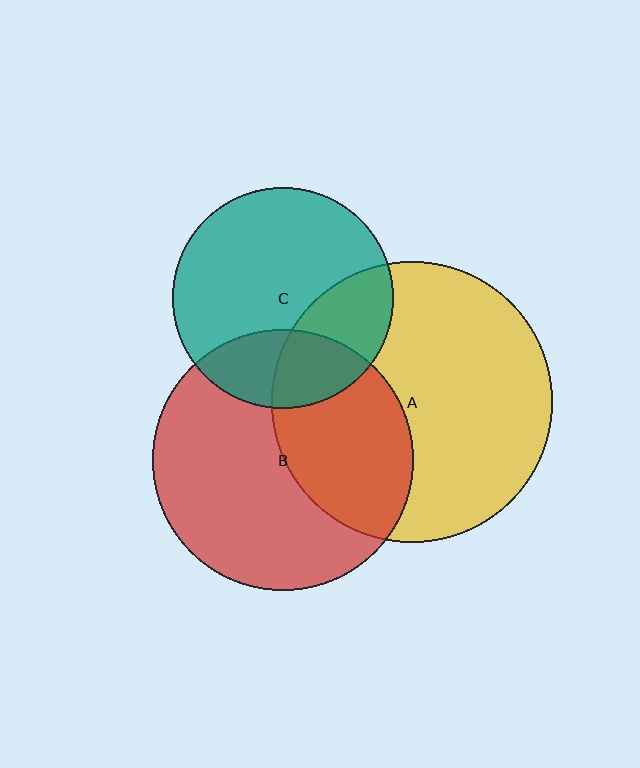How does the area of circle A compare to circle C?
Approximately 1.6 times.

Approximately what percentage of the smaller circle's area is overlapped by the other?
Approximately 40%.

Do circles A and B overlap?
Yes.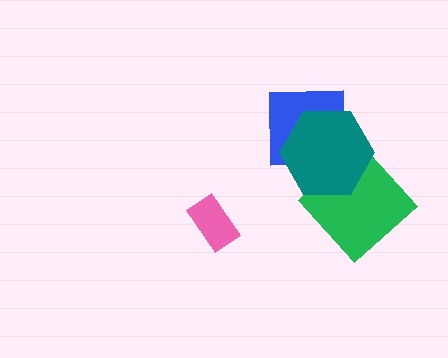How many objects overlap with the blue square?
1 object overlaps with the blue square.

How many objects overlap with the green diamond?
1 object overlaps with the green diamond.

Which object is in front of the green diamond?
The teal hexagon is in front of the green diamond.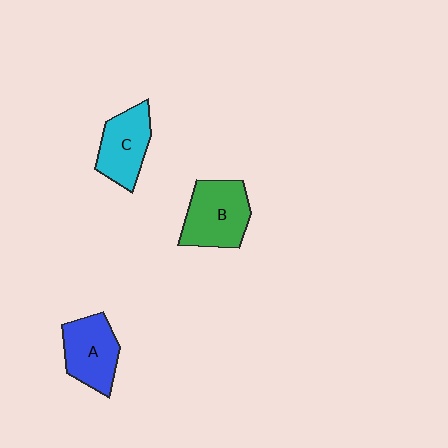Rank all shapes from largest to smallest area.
From largest to smallest: B (green), A (blue), C (cyan).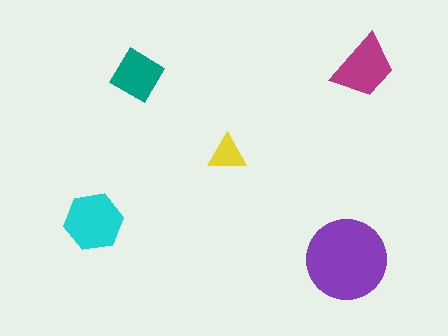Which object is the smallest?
The yellow triangle.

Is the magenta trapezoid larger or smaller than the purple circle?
Smaller.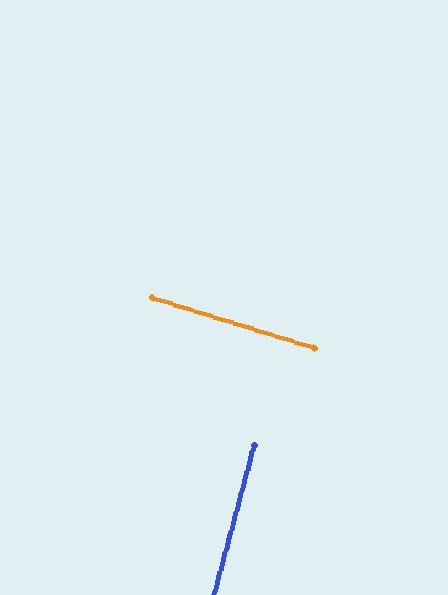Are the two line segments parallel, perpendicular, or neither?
Perpendicular — they meet at approximately 88°.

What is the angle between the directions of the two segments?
Approximately 88 degrees.